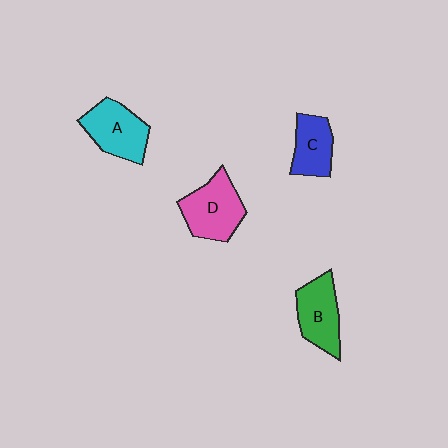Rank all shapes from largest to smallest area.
From largest to smallest: D (pink), A (cyan), B (green), C (blue).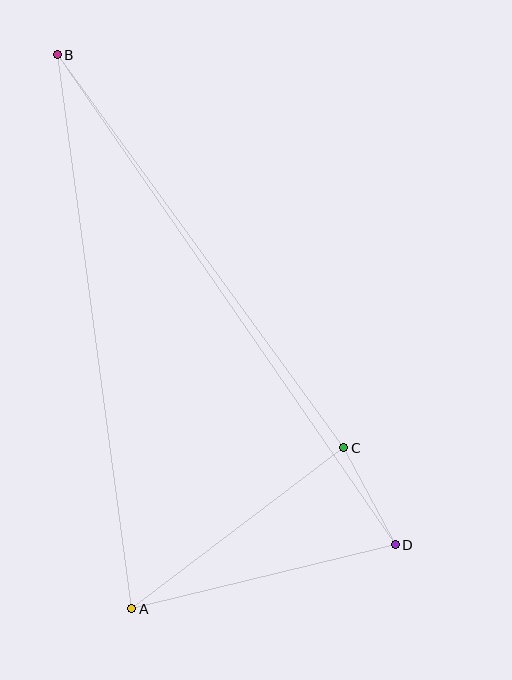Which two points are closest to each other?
Points C and D are closest to each other.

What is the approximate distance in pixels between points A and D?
The distance between A and D is approximately 271 pixels.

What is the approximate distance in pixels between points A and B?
The distance between A and B is approximately 559 pixels.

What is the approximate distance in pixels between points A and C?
The distance between A and C is approximately 266 pixels.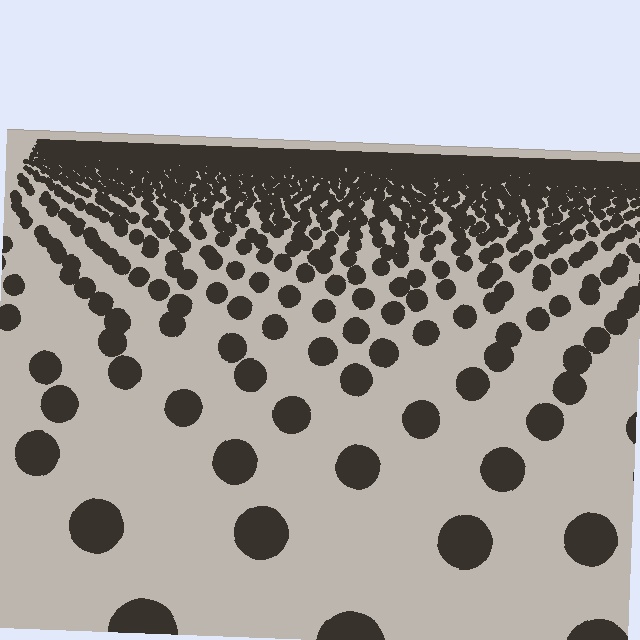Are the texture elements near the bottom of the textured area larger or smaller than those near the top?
Larger. Near the bottom, elements are closer to the viewer and appear at a bigger on-screen size.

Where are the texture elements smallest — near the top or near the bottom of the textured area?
Near the top.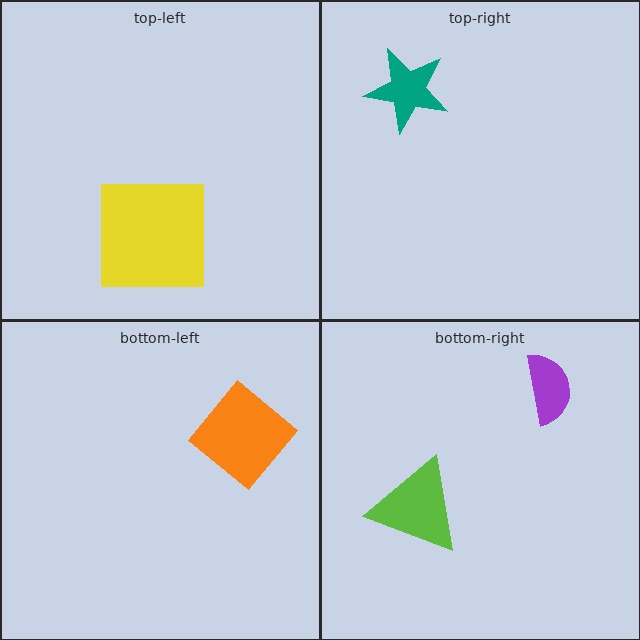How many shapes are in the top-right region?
1.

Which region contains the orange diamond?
The bottom-left region.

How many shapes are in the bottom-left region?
1.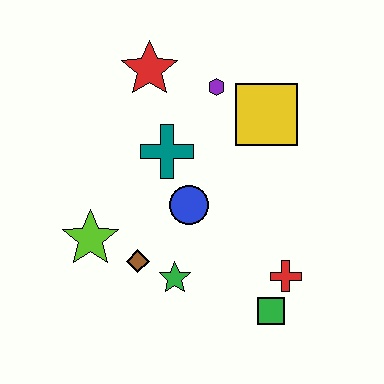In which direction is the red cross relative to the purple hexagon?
The red cross is below the purple hexagon.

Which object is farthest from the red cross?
The red star is farthest from the red cross.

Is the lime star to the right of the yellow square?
No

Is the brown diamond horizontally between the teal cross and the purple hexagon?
No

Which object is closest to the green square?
The red cross is closest to the green square.